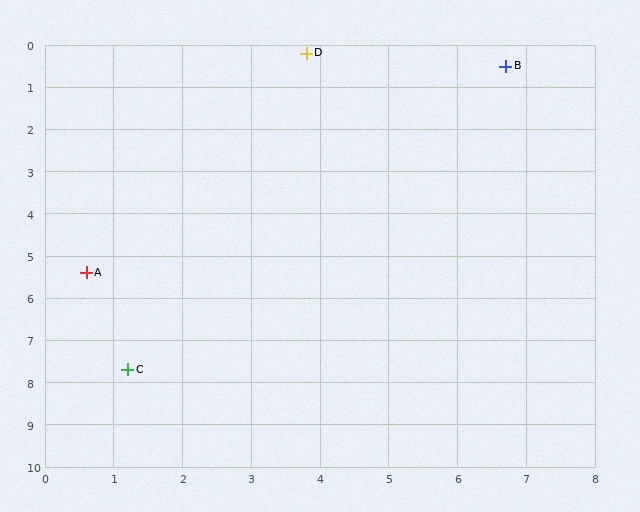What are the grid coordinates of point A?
Point A is at approximately (0.6, 5.4).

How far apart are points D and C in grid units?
Points D and C are about 7.9 grid units apart.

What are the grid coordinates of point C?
Point C is at approximately (1.2, 7.7).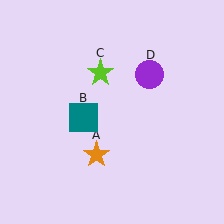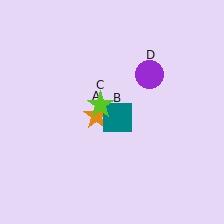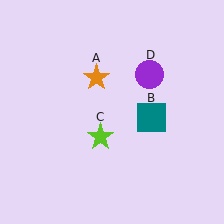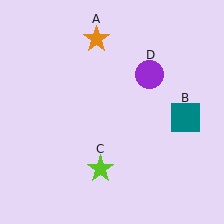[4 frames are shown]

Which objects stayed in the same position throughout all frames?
Purple circle (object D) remained stationary.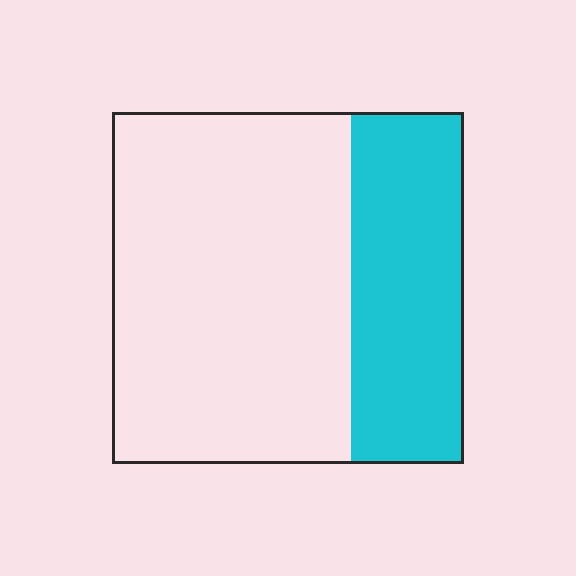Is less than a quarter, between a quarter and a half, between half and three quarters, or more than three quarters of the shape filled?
Between a quarter and a half.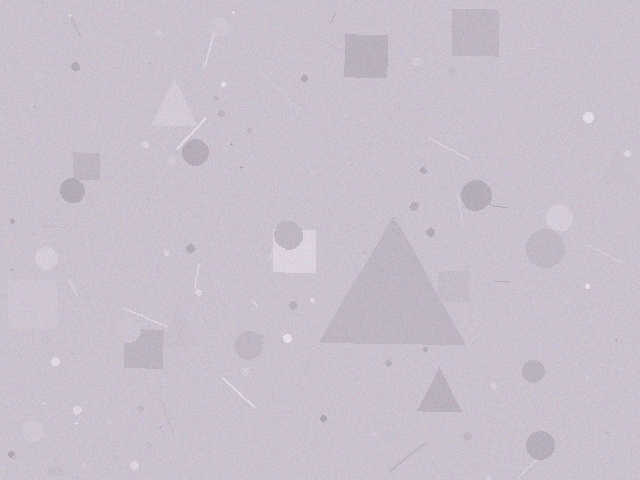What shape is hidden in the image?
A triangle is hidden in the image.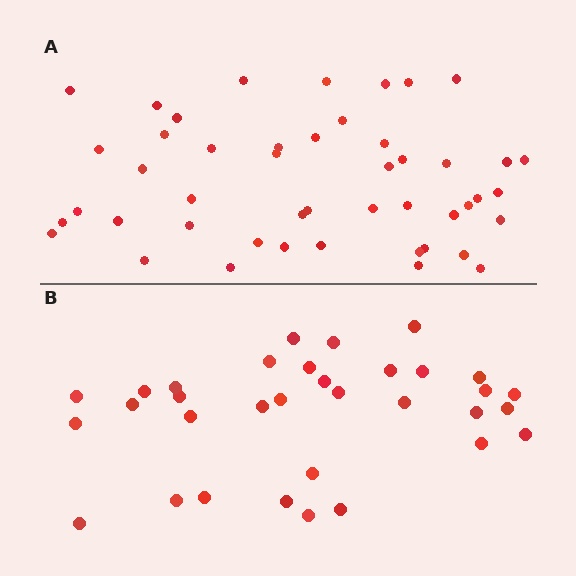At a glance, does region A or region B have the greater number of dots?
Region A (the top region) has more dots.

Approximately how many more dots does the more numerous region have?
Region A has approximately 15 more dots than region B.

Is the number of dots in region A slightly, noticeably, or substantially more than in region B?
Region A has noticeably more, but not dramatically so. The ratio is roughly 1.4 to 1.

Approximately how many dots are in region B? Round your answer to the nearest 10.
About 30 dots. (The exact count is 33, which rounds to 30.)